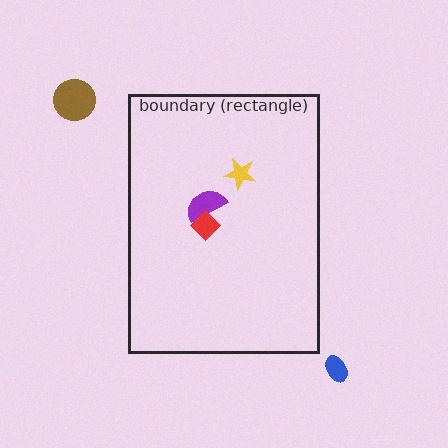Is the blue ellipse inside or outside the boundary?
Outside.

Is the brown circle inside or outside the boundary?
Outside.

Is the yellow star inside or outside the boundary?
Inside.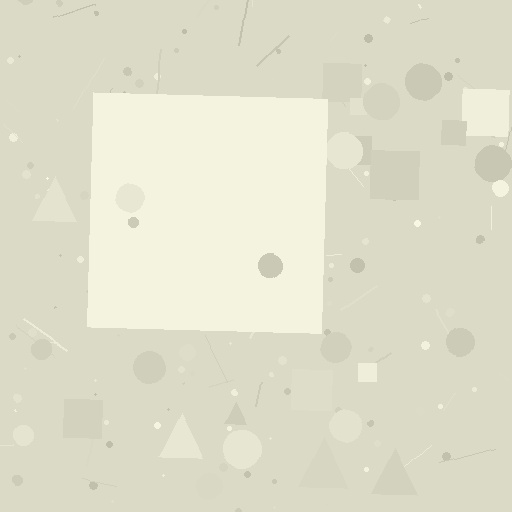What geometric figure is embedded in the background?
A square is embedded in the background.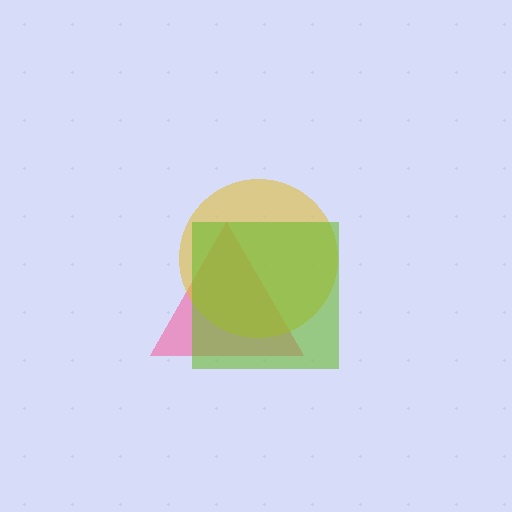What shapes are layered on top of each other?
The layered shapes are: a pink triangle, a yellow circle, a lime square.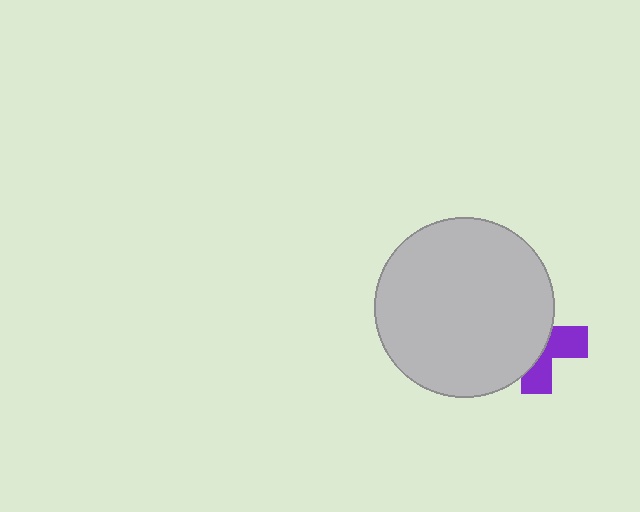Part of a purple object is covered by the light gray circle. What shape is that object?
It is a cross.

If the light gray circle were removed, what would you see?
You would see the complete purple cross.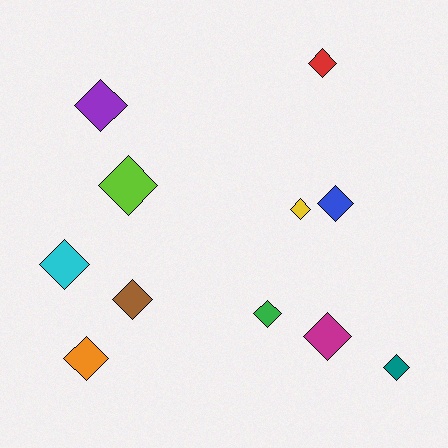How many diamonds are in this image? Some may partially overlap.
There are 11 diamonds.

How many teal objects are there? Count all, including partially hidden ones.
There is 1 teal object.